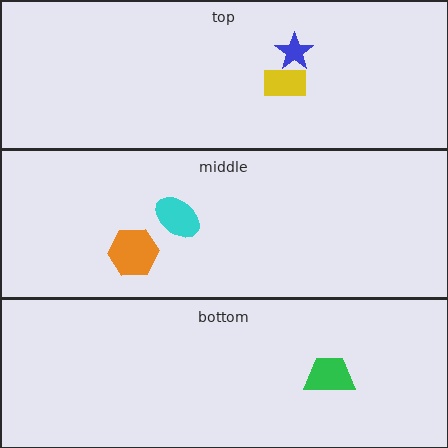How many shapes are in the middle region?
2.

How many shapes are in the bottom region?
1.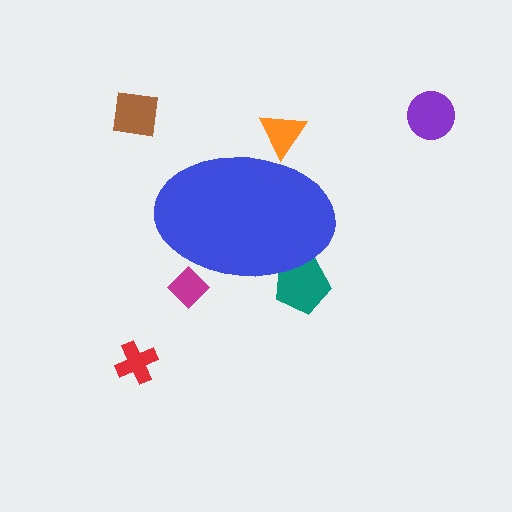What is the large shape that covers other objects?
A blue ellipse.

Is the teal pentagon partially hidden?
Yes, the teal pentagon is partially hidden behind the blue ellipse.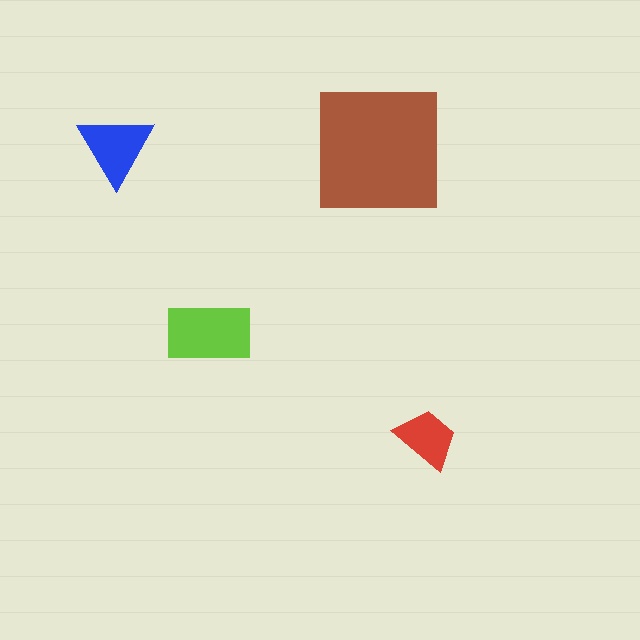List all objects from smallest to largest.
The red trapezoid, the blue triangle, the lime rectangle, the brown square.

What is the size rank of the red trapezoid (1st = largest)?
4th.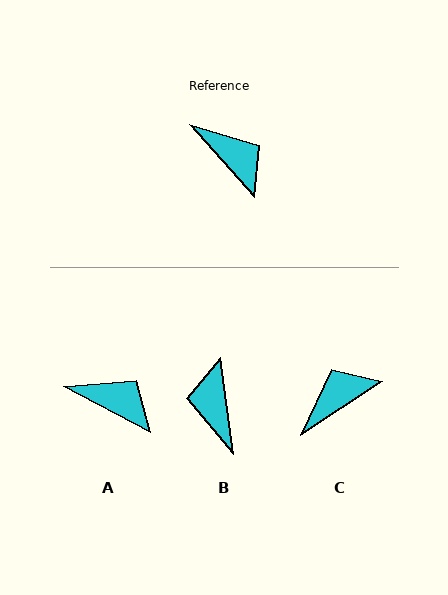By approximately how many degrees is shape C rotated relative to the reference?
Approximately 82 degrees counter-clockwise.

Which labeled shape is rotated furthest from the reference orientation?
B, about 146 degrees away.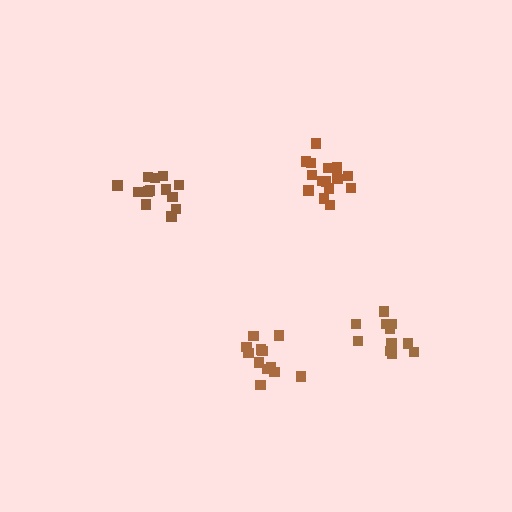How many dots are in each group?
Group 1: 13 dots, Group 2: 12 dots, Group 3: 16 dots, Group 4: 11 dots (52 total).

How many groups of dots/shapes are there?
There are 4 groups.